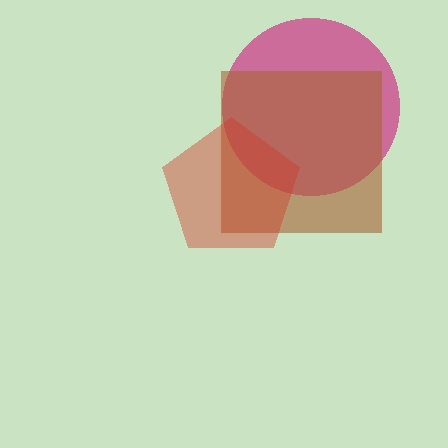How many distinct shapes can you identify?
There are 3 distinct shapes: a magenta circle, a brown square, a red pentagon.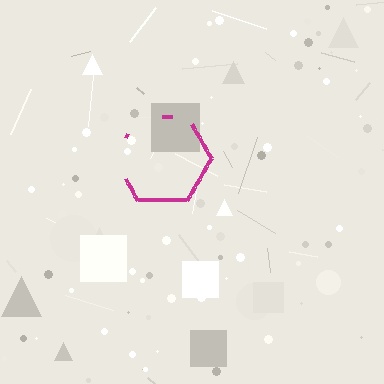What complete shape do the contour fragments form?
The contour fragments form a hexagon.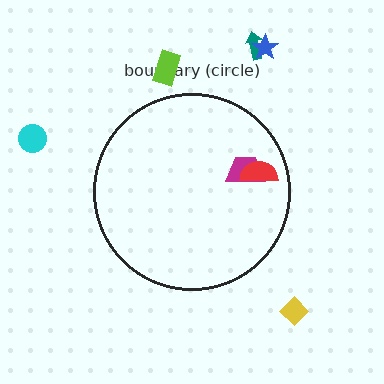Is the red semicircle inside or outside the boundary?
Inside.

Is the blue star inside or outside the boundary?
Outside.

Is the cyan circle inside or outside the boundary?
Outside.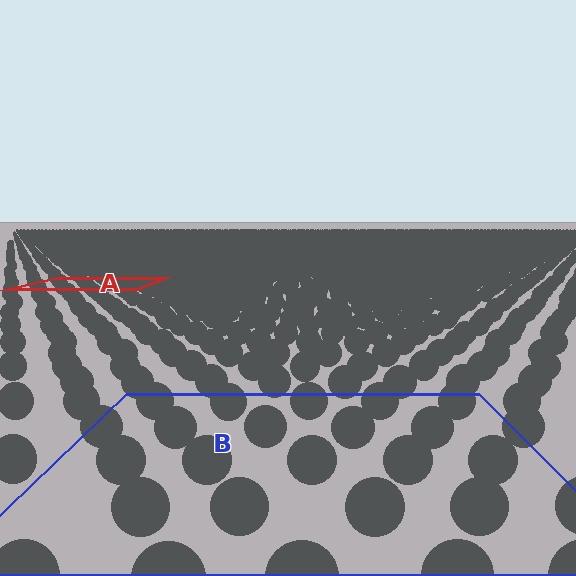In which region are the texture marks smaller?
The texture marks are smaller in region A, because it is farther away.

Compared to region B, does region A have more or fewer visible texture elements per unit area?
Region A has more texture elements per unit area — they are packed more densely because it is farther away.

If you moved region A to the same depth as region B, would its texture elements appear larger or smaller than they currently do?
They would appear larger. At a closer depth, the same texture elements are projected at a bigger on-screen size.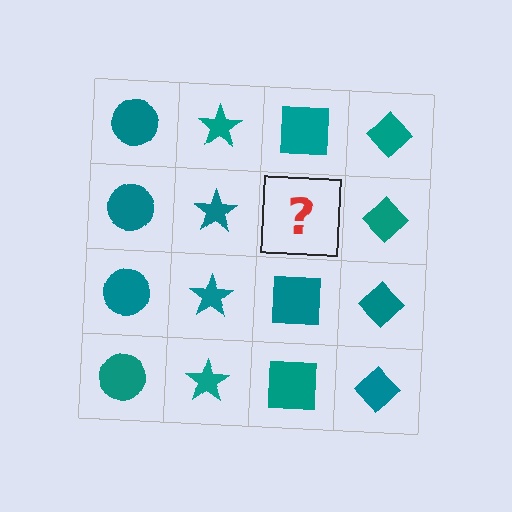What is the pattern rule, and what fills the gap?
The rule is that each column has a consistent shape. The gap should be filled with a teal square.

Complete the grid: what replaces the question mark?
The question mark should be replaced with a teal square.